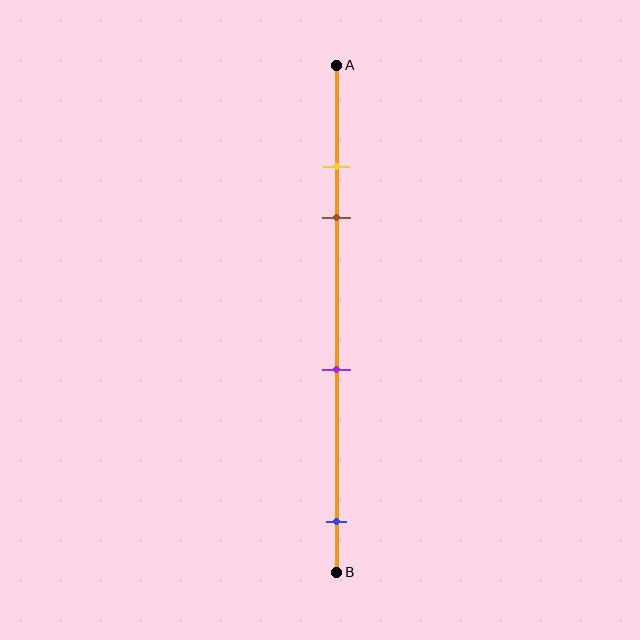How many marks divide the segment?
There are 4 marks dividing the segment.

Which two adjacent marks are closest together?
The yellow and brown marks are the closest adjacent pair.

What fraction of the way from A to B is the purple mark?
The purple mark is approximately 60% (0.6) of the way from A to B.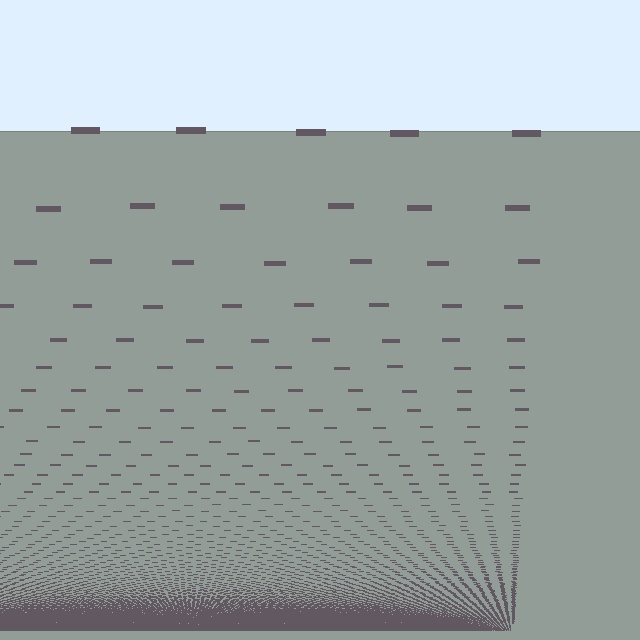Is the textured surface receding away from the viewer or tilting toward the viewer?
The surface appears to tilt toward the viewer. Texture elements get larger and sparser toward the top.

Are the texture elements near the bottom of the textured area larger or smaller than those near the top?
Smaller. The gradient is inverted — elements near the bottom are smaller and denser.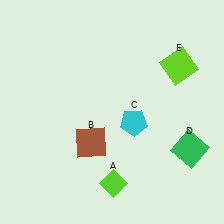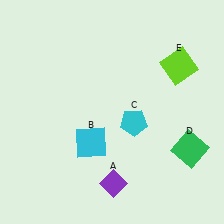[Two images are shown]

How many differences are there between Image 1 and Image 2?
There are 2 differences between the two images.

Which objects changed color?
A changed from lime to purple. B changed from brown to cyan.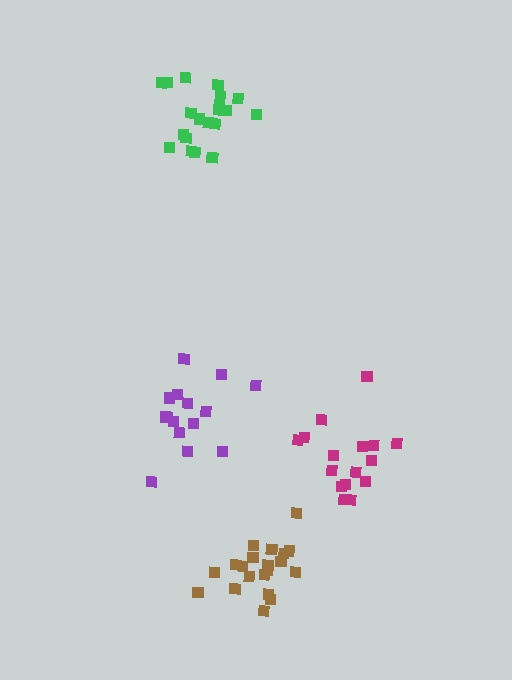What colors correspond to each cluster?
The clusters are colored: magenta, brown, purple, green.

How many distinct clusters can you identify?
There are 4 distinct clusters.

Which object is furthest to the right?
The magenta cluster is rightmost.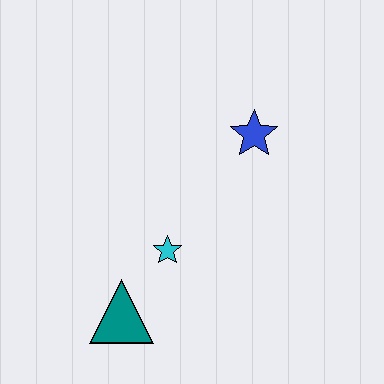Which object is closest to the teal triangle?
The cyan star is closest to the teal triangle.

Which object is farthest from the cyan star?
The blue star is farthest from the cyan star.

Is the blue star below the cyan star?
No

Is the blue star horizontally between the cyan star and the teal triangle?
No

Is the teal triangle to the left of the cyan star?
Yes